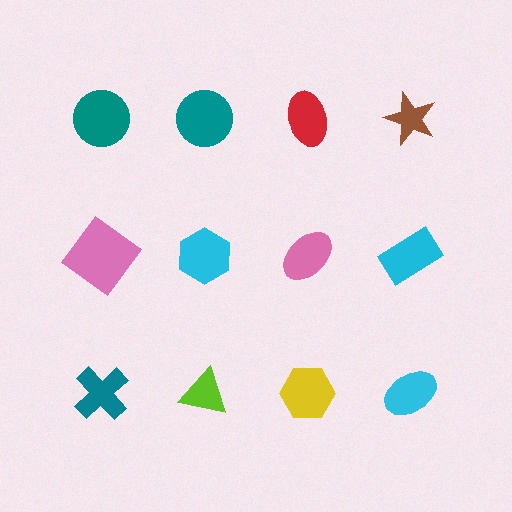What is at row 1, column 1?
A teal circle.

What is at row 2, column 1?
A pink diamond.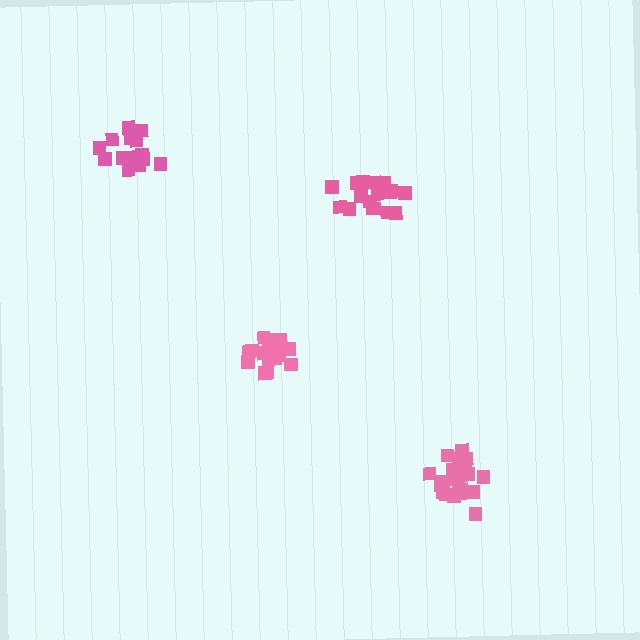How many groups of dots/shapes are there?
There are 4 groups.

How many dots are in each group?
Group 1: 15 dots, Group 2: 19 dots, Group 3: 21 dots, Group 4: 18 dots (73 total).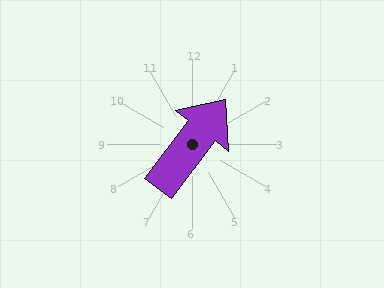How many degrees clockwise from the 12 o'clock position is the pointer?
Approximately 37 degrees.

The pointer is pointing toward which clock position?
Roughly 1 o'clock.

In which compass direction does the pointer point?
Northeast.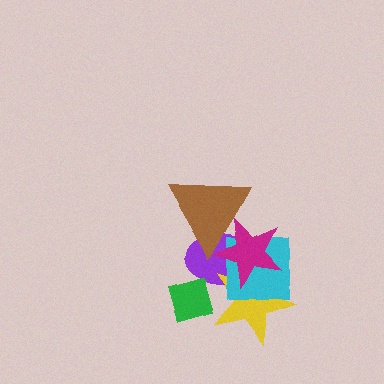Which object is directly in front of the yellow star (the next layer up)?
The cyan square is directly in front of the yellow star.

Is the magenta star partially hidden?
Yes, it is partially covered by another shape.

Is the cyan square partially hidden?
Yes, it is partially covered by another shape.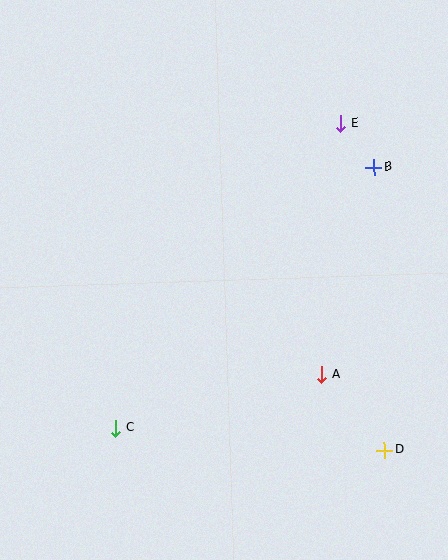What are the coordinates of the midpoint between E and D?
The midpoint between E and D is at (363, 287).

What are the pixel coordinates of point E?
Point E is at (340, 123).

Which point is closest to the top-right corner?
Point E is closest to the top-right corner.